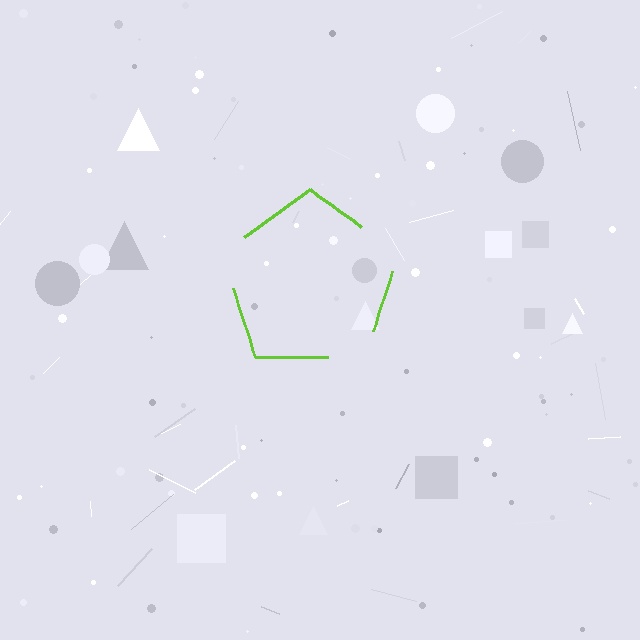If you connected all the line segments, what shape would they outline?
They would outline a pentagon.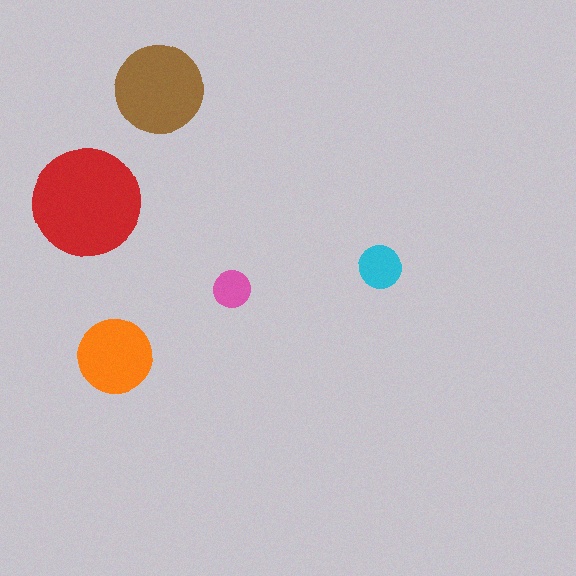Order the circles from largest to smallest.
the red one, the brown one, the orange one, the cyan one, the pink one.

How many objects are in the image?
There are 5 objects in the image.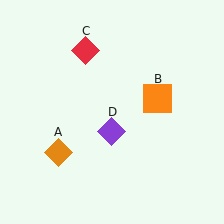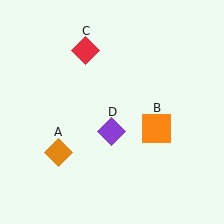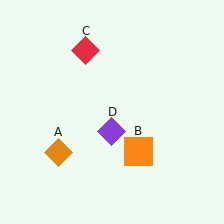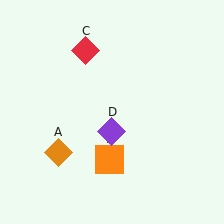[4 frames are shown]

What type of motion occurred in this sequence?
The orange square (object B) rotated clockwise around the center of the scene.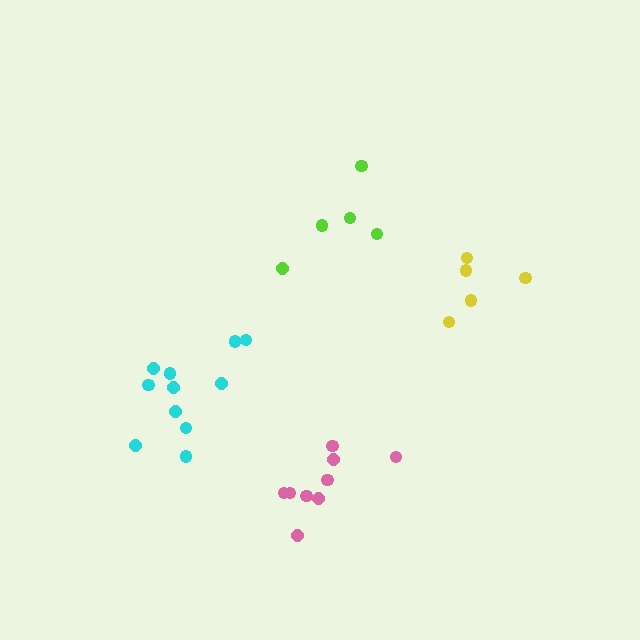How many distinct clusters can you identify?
There are 4 distinct clusters.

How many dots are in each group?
Group 1: 11 dots, Group 2: 5 dots, Group 3: 9 dots, Group 4: 5 dots (30 total).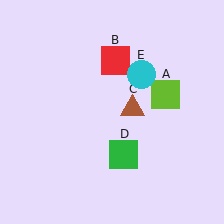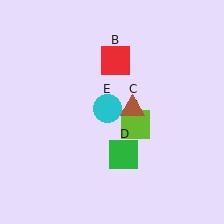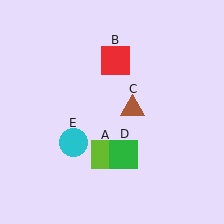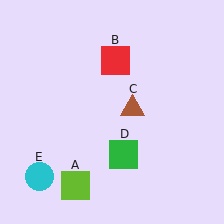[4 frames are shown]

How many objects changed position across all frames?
2 objects changed position: lime square (object A), cyan circle (object E).